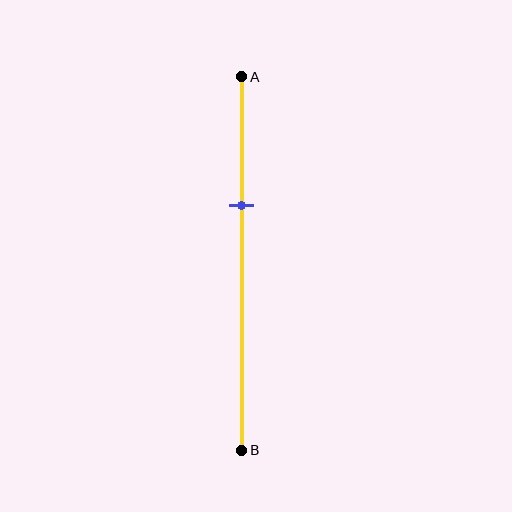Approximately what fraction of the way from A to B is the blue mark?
The blue mark is approximately 35% of the way from A to B.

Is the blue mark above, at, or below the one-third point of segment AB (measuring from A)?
The blue mark is approximately at the one-third point of segment AB.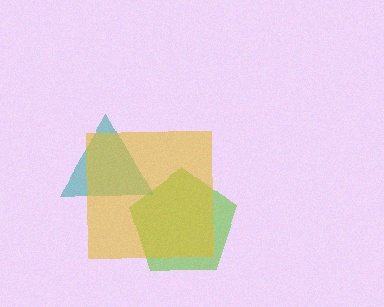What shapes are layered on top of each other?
The layered shapes are: a lime pentagon, a teal triangle, a yellow square.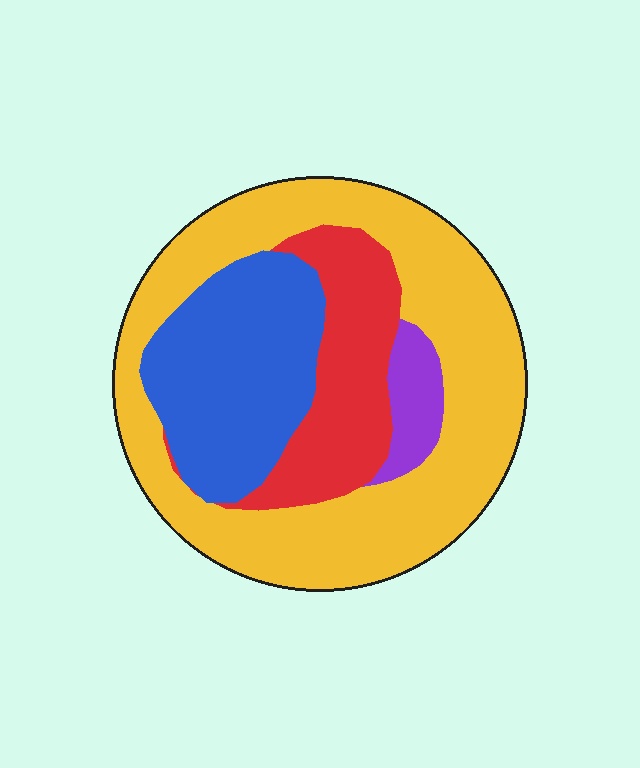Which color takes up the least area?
Purple, at roughly 5%.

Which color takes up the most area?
Yellow, at roughly 55%.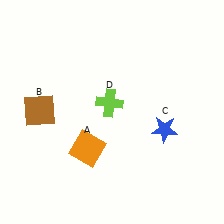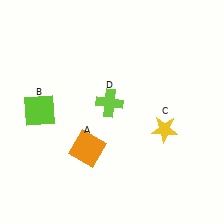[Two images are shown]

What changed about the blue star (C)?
In Image 1, C is blue. In Image 2, it changed to yellow.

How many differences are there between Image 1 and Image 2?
There are 2 differences between the two images.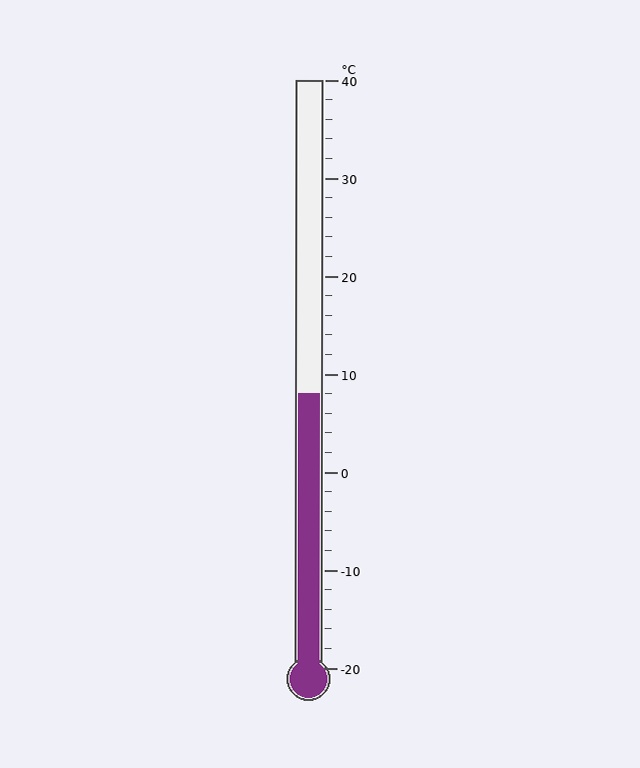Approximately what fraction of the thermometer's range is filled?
The thermometer is filled to approximately 45% of its range.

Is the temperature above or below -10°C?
The temperature is above -10°C.